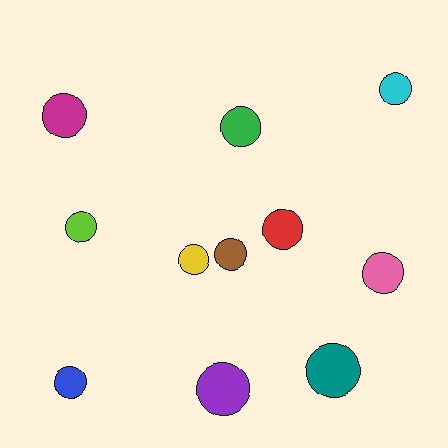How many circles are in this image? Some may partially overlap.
There are 11 circles.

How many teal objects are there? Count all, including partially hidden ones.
There is 1 teal object.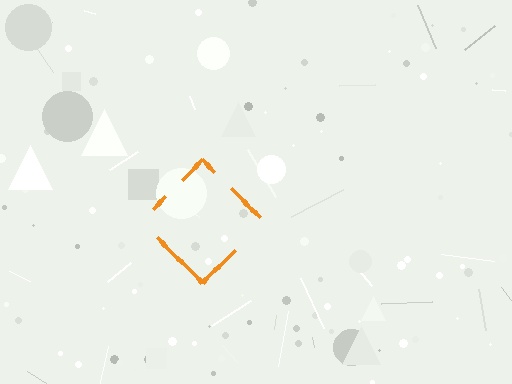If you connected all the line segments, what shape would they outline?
They would outline a diamond.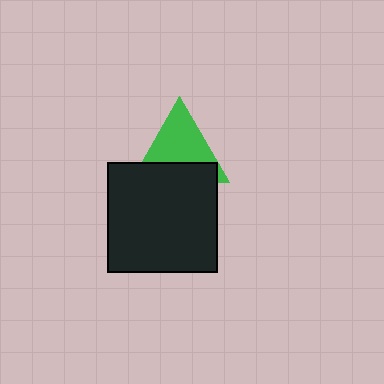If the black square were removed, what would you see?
You would see the complete green triangle.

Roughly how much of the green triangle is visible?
About half of it is visible (roughly 59%).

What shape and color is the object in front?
The object in front is a black square.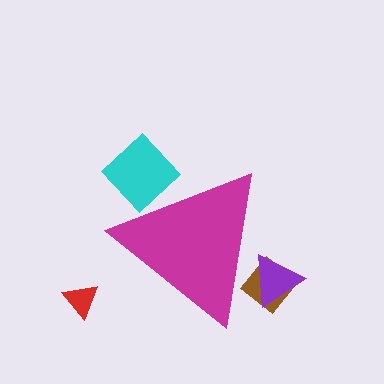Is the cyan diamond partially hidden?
Yes, the cyan diamond is partially hidden behind the magenta triangle.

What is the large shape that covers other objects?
A magenta triangle.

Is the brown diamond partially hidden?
Yes, the brown diamond is partially hidden behind the magenta triangle.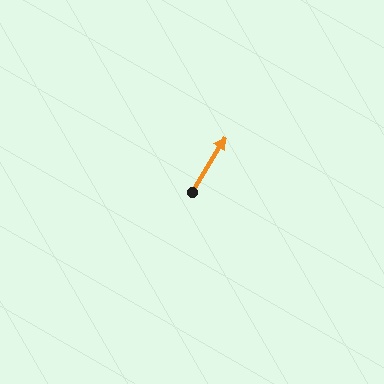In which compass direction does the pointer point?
Northeast.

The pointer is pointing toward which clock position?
Roughly 1 o'clock.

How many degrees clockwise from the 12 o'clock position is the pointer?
Approximately 31 degrees.